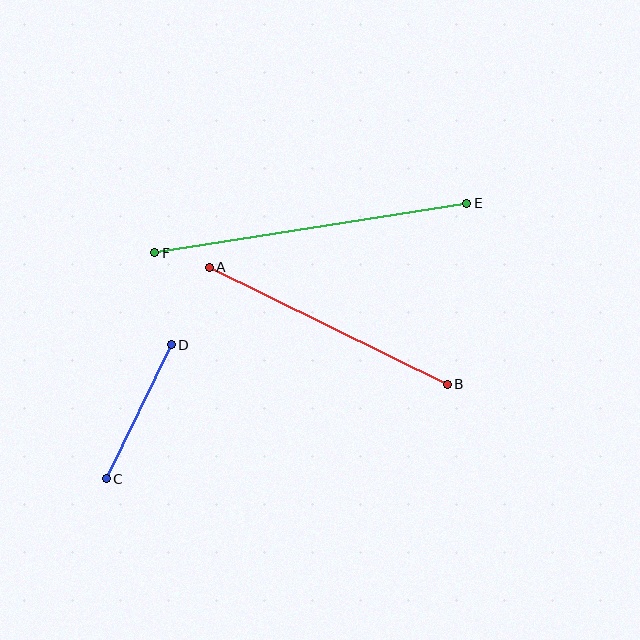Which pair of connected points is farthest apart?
Points E and F are farthest apart.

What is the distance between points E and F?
The distance is approximately 316 pixels.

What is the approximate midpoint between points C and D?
The midpoint is at approximately (139, 412) pixels.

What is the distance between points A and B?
The distance is approximately 265 pixels.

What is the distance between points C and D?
The distance is approximately 149 pixels.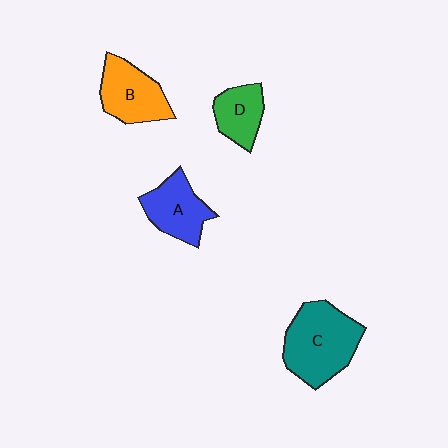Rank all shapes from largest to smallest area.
From largest to smallest: C (teal), B (orange), A (blue), D (green).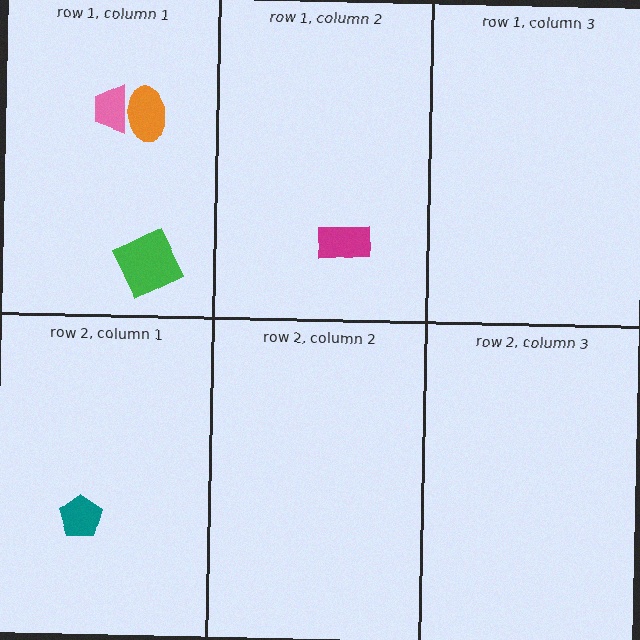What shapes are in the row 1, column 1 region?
The pink trapezoid, the orange ellipse, the green square.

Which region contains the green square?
The row 1, column 1 region.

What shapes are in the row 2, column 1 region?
The teal pentagon.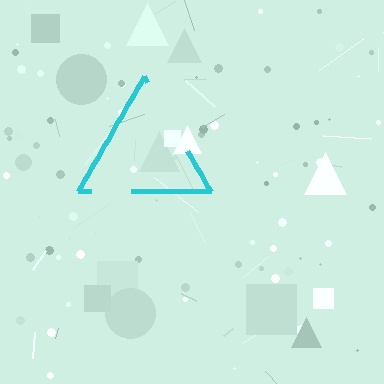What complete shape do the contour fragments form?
The contour fragments form a triangle.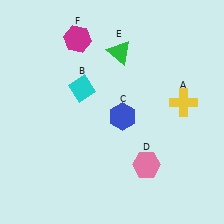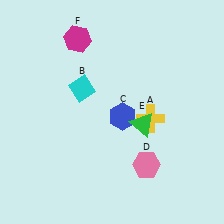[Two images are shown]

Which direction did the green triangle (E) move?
The green triangle (E) moved down.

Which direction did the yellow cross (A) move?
The yellow cross (A) moved left.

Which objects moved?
The objects that moved are: the yellow cross (A), the green triangle (E).